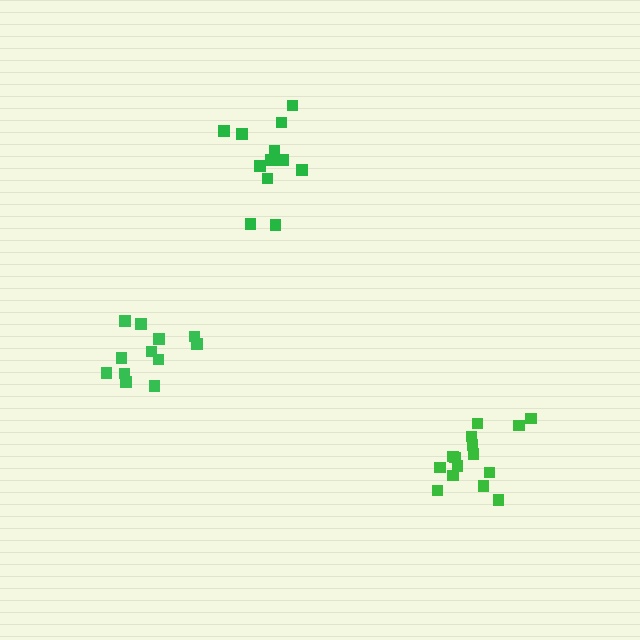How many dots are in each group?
Group 1: 12 dots, Group 2: 12 dots, Group 3: 15 dots (39 total).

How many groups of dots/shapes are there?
There are 3 groups.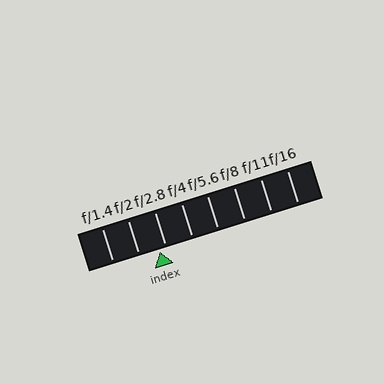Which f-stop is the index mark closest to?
The index mark is closest to f/2.8.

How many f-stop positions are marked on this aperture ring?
There are 8 f-stop positions marked.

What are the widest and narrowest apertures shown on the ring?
The widest aperture shown is f/1.4 and the narrowest is f/16.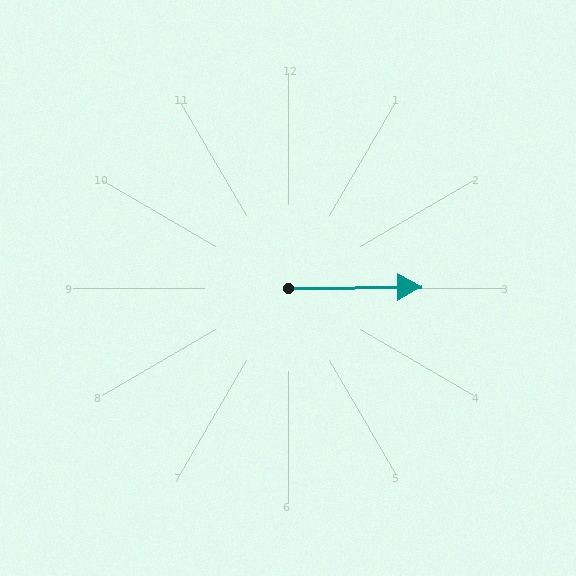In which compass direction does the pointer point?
East.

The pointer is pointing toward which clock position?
Roughly 3 o'clock.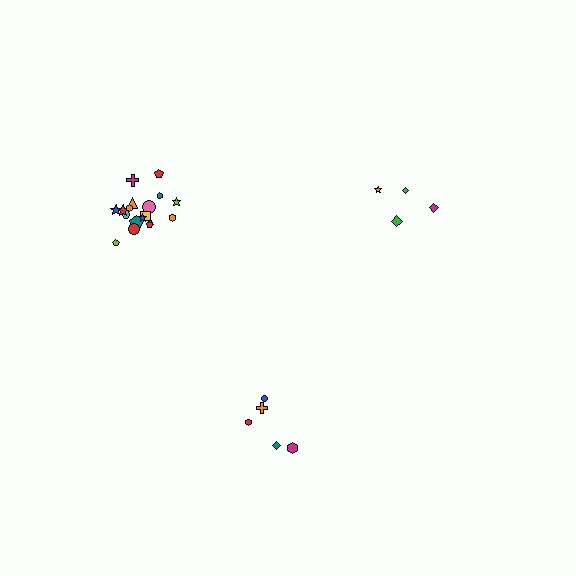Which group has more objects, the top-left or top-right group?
The top-left group.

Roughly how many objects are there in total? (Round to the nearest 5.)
Roughly 25 objects in total.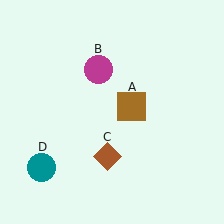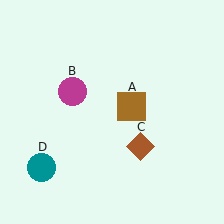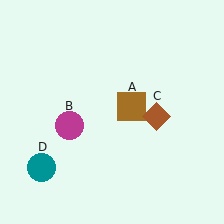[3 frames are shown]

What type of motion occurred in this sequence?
The magenta circle (object B), brown diamond (object C) rotated counterclockwise around the center of the scene.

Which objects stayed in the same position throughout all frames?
Brown square (object A) and teal circle (object D) remained stationary.